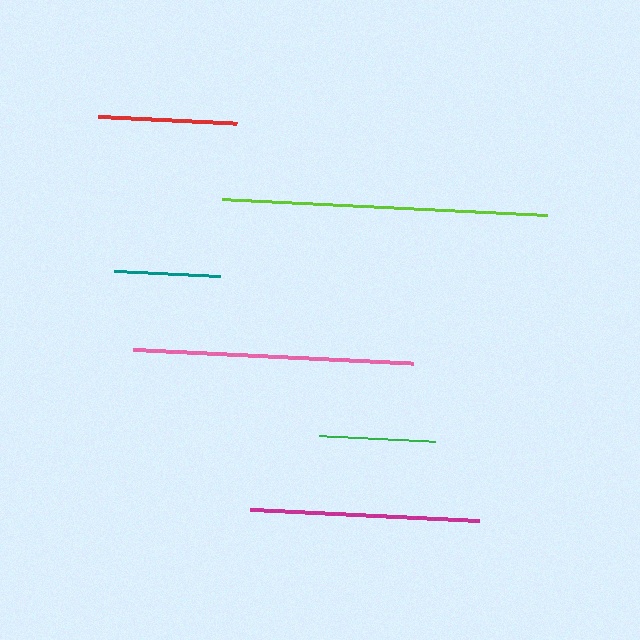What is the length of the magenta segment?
The magenta segment is approximately 231 pixels long.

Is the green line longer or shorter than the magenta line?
The magenta line is longer than the green line.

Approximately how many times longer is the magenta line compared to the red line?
The magenta line is approximately 1.7 times the length of the red line.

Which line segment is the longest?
The lime line is the longest at approximately 326 pixels.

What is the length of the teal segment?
The teal segment is approximately 106 pixels long.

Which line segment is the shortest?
The teal line is the shortest at approximately 106 pixels.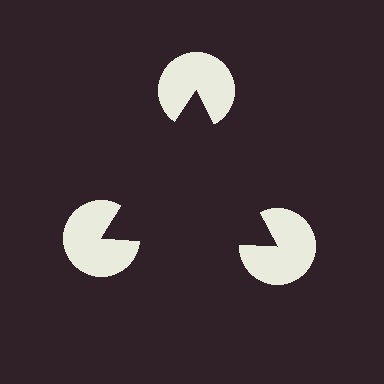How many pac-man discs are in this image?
There are 3 — one at each vertex of the illusory triangle.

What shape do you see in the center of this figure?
An illusory triangle — its edges are inferred from the aligned wedge cuts in the pac-man discs, not physically drawn.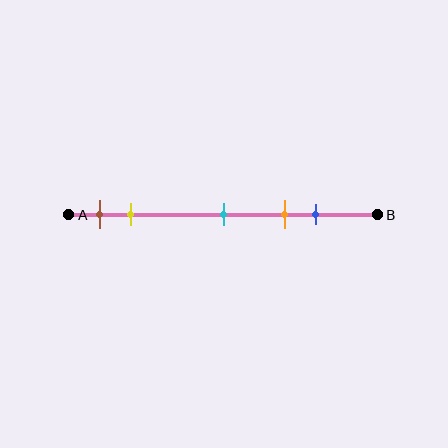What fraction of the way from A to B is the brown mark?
The brown mark is approximately 10% (0.1) of the way from A to B.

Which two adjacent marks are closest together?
The brown and yellow marks are the closest adjacent pair.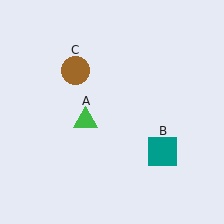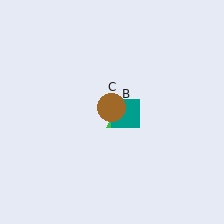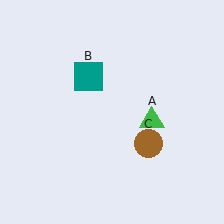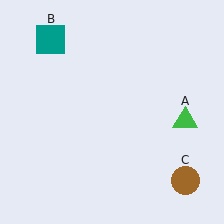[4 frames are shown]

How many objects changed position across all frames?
3 objects changed position: green triangle (object A), teal square (object B), brown circle (object C).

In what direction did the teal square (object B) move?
The teal square (object B) moved up and to the left.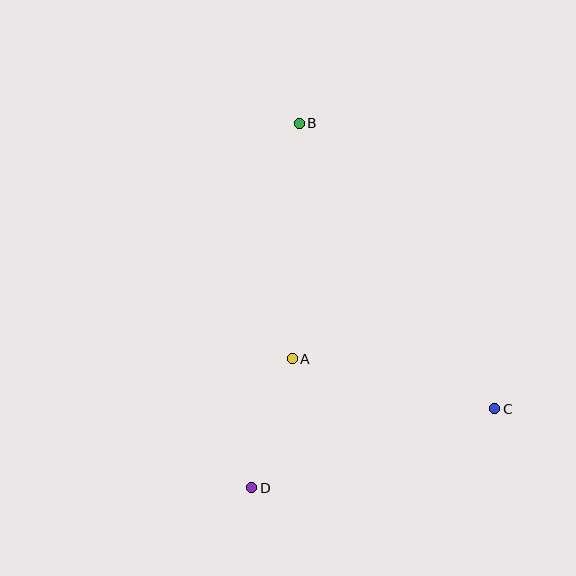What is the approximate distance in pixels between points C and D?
The distance between C and D is approximately 256 pixels.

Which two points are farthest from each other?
Points B and D are farthest from each other.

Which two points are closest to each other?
Points A and D are closest to each other.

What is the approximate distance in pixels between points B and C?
The distance between B and C is approximately 346 pixels.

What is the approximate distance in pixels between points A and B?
The distance between A and B is approximately 235 pixels.